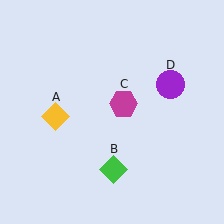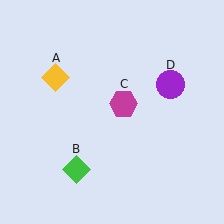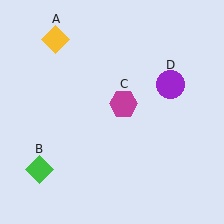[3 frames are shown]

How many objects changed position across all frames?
2 objects changed position: yellow diamond (object A), green diamond (object B).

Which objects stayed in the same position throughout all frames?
Magenta hexagon (object C) and purple circle (object D) remained stationary.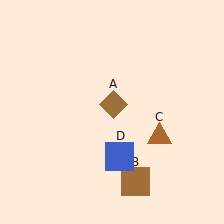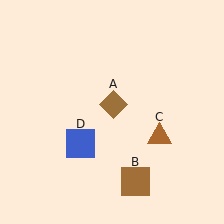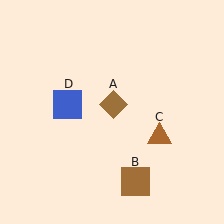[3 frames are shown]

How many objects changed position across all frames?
1 object changed position: blue square (object D).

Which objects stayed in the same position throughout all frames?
Brown diamond (object A) and brown square (object B) and brown triangle (object C) remained stationary.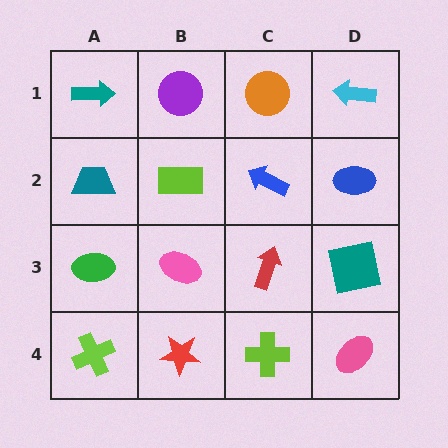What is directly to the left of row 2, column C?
A lime rectangle.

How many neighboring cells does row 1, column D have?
2.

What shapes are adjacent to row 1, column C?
A blue arrow (row 2, column C), a purple circle (row 1, column B), a cyan arrow (row 1, column D).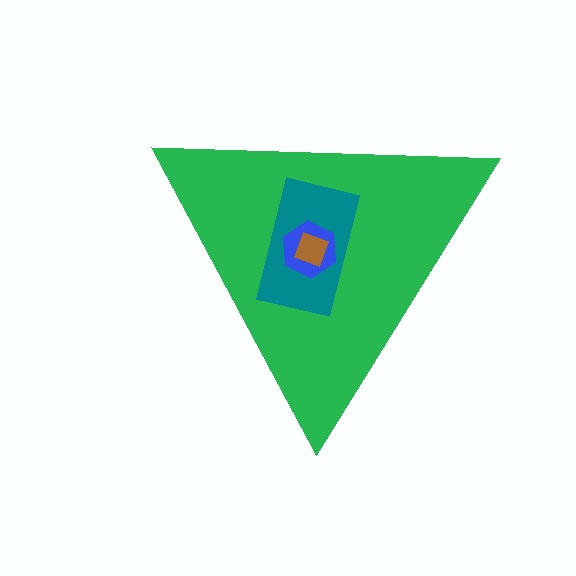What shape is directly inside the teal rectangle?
The blue hexagon.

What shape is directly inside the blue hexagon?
The brown square.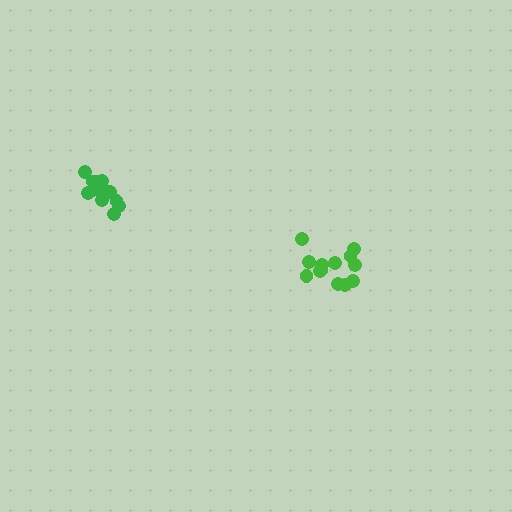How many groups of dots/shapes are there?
There are 2 groups.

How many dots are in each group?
Group 1: 13 dots, Group 2: 13 dots (26 total).